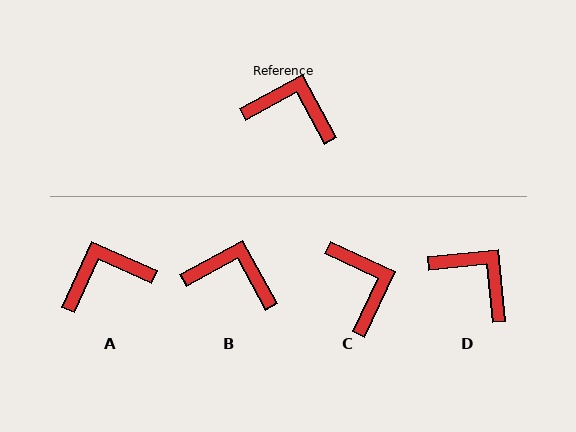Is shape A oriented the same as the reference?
No, it is off by about 37 degrees.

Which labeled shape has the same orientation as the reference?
B.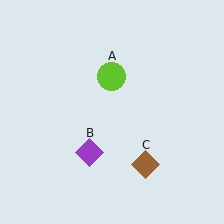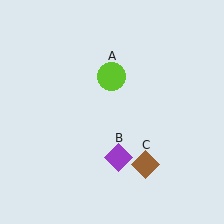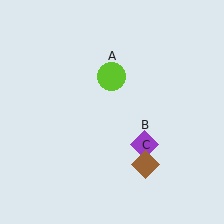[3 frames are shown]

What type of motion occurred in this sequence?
The purple diamond (object B) rotated counterclockwise around the center of the scene.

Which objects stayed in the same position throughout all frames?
Lime circle (object A) and brown diamond (object C) remained stationary.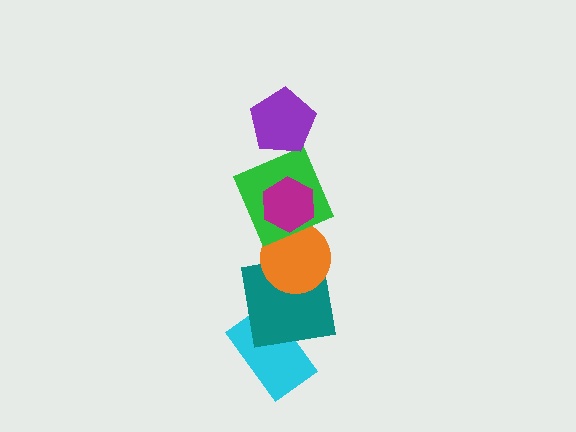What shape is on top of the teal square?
The orange circle is on top of the teal square.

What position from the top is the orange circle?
The orange circle is 4th from the top.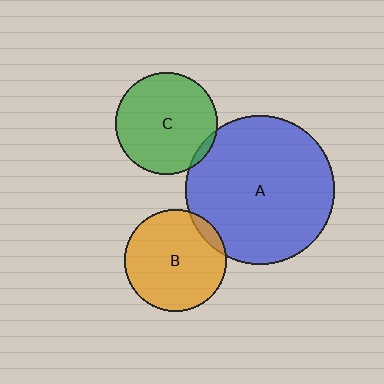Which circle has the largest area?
Circle A (blue).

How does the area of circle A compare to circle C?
Approximately 2.1 times.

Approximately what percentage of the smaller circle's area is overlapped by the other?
Approximately 10%.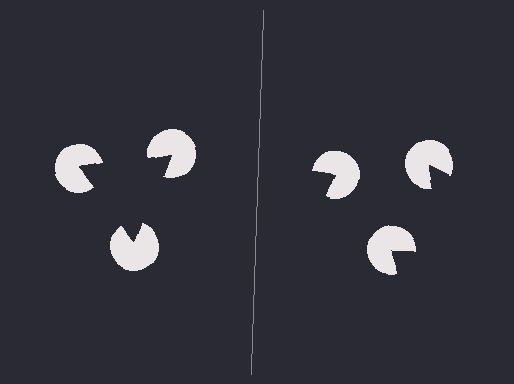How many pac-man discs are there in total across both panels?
6 — 3 on each side.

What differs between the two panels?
The pac-man discs are positioned identically on both sides; only the wedge orientations differ. On the left they align to a triangle; on the right they are misaligned.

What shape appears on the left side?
An illusory triangle.